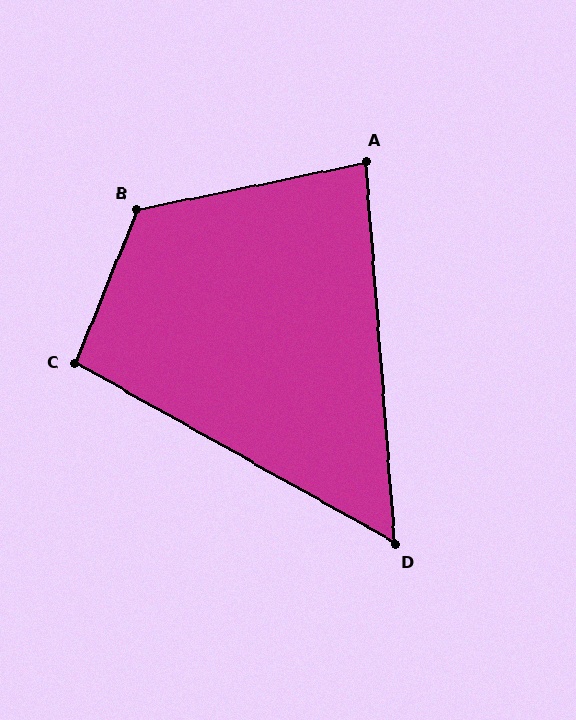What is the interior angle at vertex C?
Approximately 97 degrees (obtuse).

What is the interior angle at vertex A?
Approximately 83 degrees (acute).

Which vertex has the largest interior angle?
B, at approximately 124 degrees.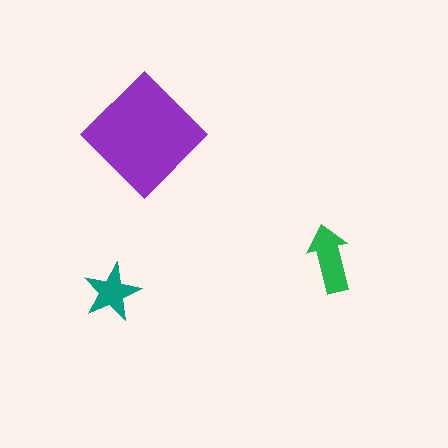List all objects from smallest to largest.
The teal star, the green arrow, the purple diamond.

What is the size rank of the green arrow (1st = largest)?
2nd.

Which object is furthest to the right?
The green arrow is rightmost.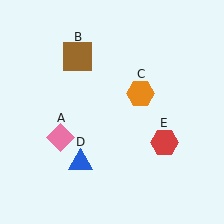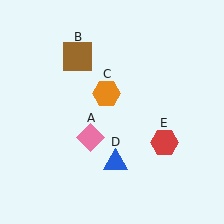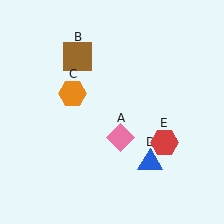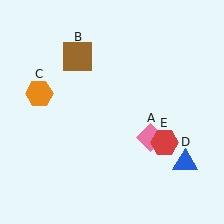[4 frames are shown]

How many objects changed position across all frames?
3 objects changed position: pink diamond (object A), orange hexagon (object C), blue triangle (object D).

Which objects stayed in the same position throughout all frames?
Brown square (object B) and red hexagon (object E) remained stationary.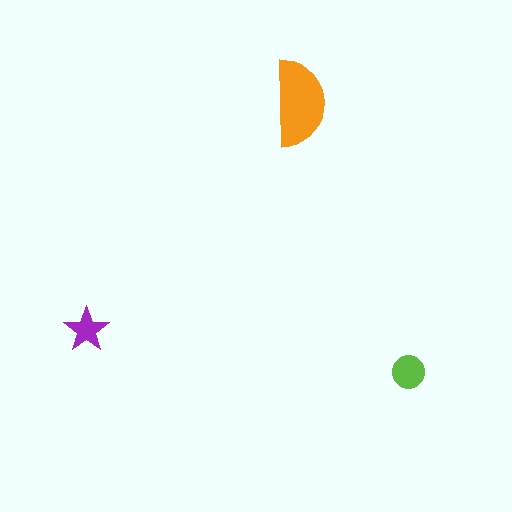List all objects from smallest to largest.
The purple star, the lime circle, the orange semicircle.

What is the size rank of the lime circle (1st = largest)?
2nd.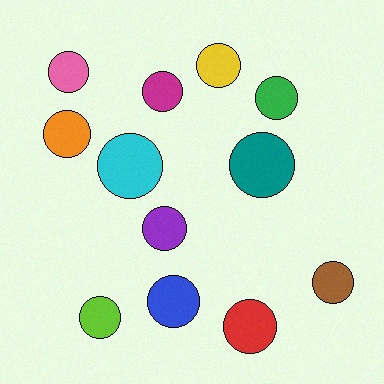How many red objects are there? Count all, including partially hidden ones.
There is 1 red object.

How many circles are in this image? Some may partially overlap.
There are 12 circles.